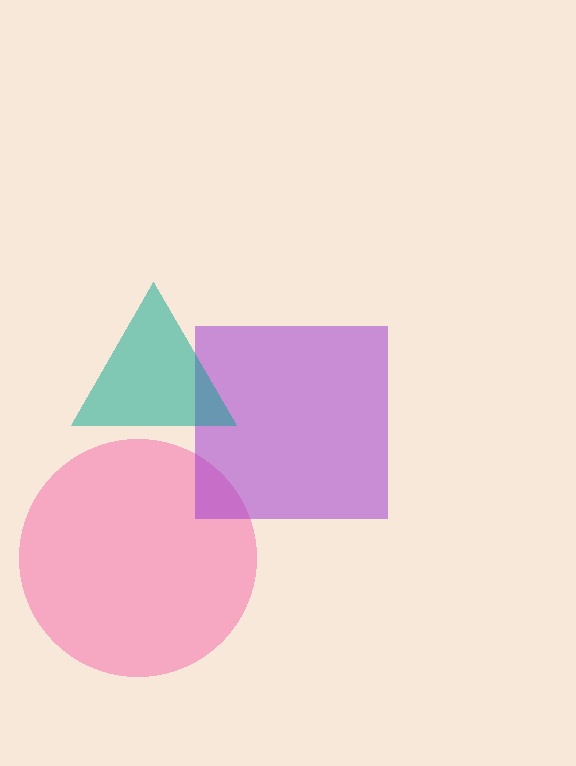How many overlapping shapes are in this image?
There are 3 overlapping shapes in the image.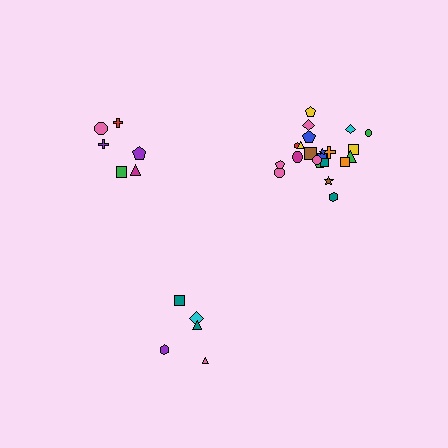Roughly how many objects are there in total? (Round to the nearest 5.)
Roughly 35 objects in total.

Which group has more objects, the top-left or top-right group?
The top-right group.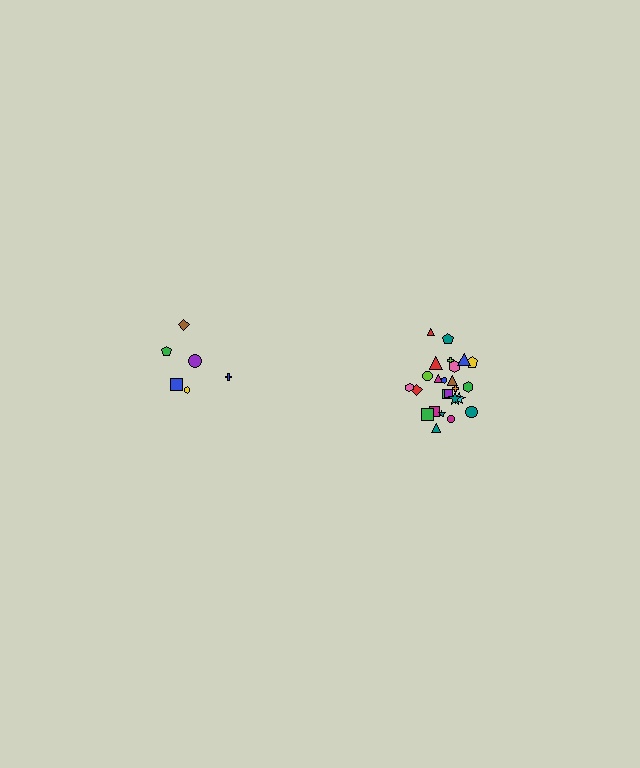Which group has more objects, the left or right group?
The right group.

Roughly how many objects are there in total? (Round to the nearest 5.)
Roughly 30 objects in total.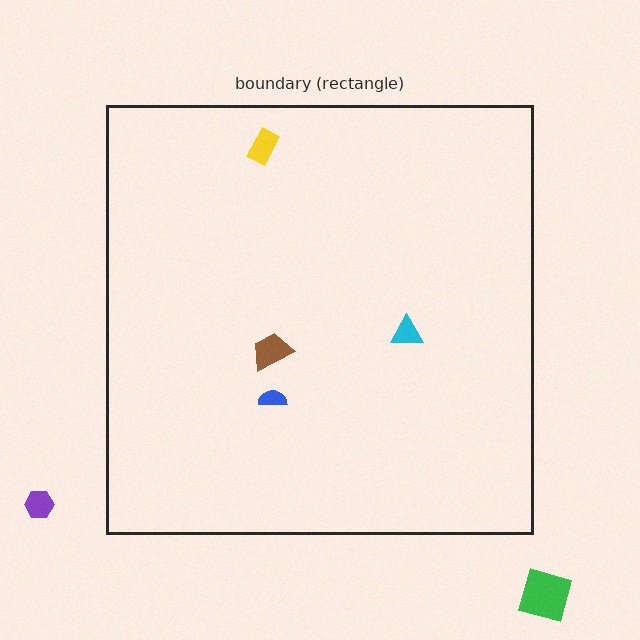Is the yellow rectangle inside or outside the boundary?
Inside.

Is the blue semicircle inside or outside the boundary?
Inside.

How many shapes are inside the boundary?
4 inside, 2 outside.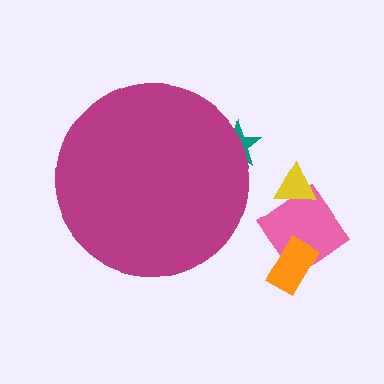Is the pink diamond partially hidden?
No, the pink diamond is fully visible.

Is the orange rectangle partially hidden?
No, the orange rectangle is fully visible.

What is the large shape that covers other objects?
A magenta circle.